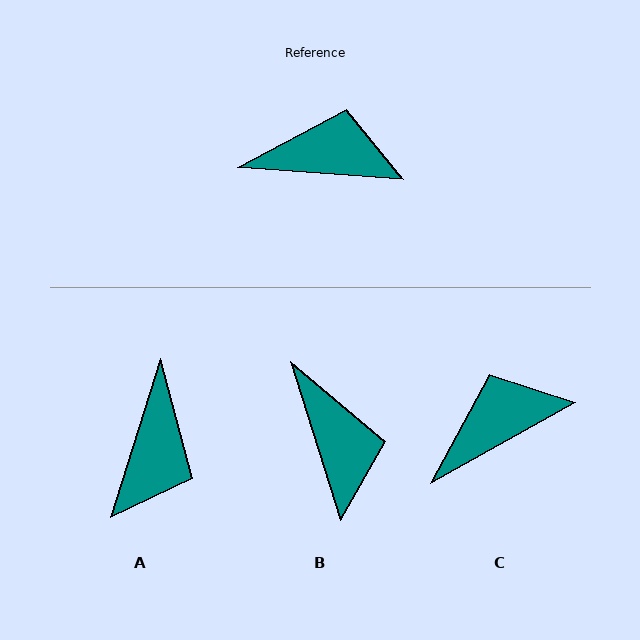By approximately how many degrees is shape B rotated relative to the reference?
Approximately 68 degrees clockwise.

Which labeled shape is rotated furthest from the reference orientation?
A, about 103 degrees away.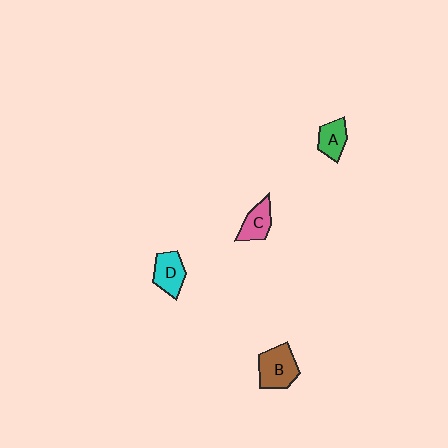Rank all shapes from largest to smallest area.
From largest to smallest: B (brown), D (cyan), C (pink), A (green).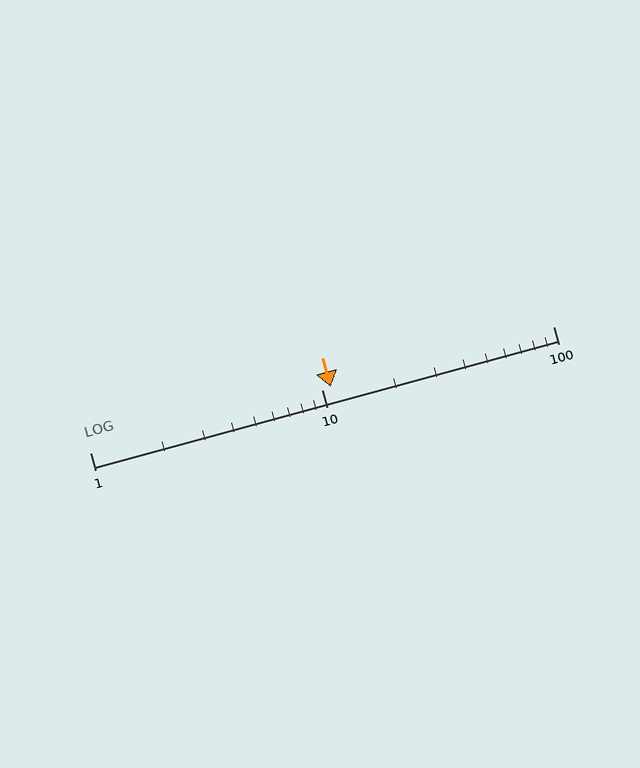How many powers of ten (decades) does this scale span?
The scale spans 2 decades, from 1 to 100.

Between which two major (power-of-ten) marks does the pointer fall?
The pointer is between 10 and 100.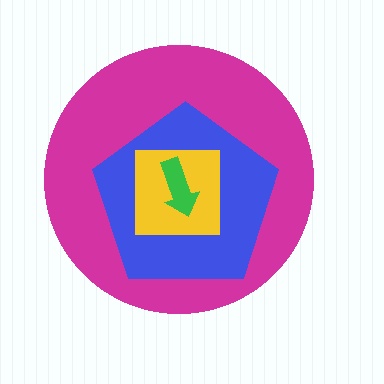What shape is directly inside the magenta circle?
The blue pentagon.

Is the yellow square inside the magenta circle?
Yes.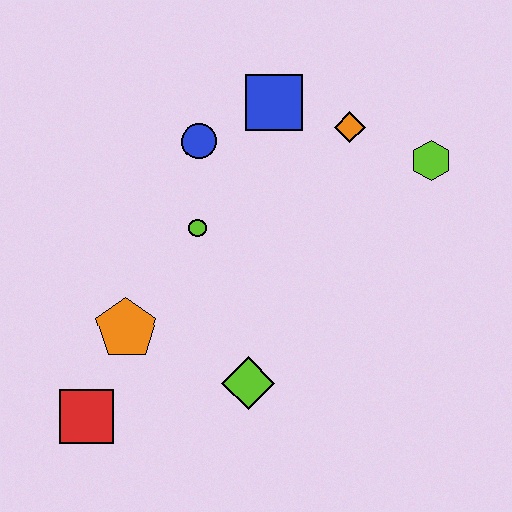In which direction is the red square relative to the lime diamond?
The red square is to the left of the lime diamond.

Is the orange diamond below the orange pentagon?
No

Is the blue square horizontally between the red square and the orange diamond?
Yes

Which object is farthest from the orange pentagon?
The lime hexagon is farthest from the orange pentagon.